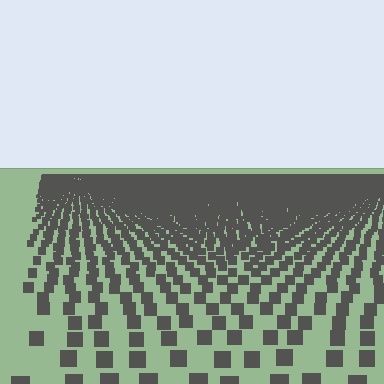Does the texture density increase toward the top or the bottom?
Density increases toward the top.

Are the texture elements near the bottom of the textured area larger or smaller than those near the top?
Larger. Near the bottom, elements are closer to the viewer and appear at a bigger on-screen size.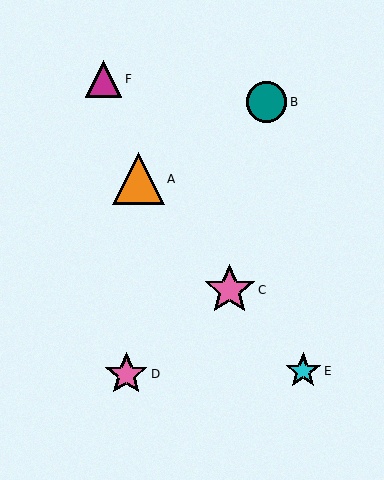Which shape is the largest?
The orange triangle (labeled A) is the largest.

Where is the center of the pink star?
The center of the pink star is at (126, 374).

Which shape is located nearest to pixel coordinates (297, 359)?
The cyan star (labeled E) at (303, 371) is nearest to that location.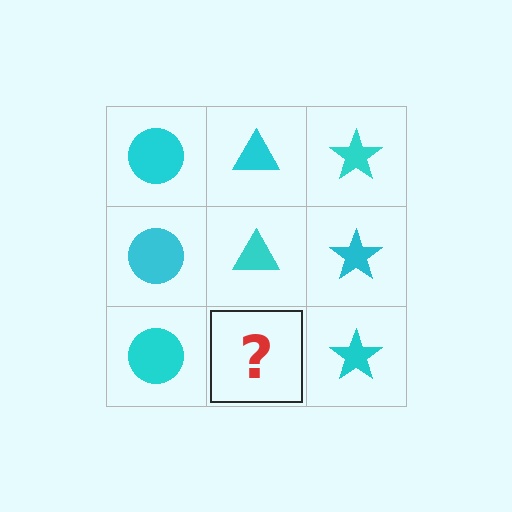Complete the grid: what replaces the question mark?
The question mark should be replaced with a cyan triangle.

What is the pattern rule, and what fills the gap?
The rule is that each column has a consistent shape. The gap should be filled with a cyan triangle.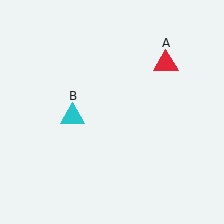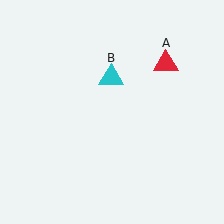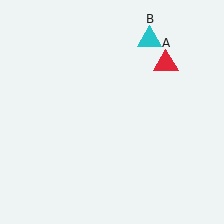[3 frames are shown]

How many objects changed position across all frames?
1 object changed position: cyan triangle (object B).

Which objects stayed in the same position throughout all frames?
Red triangle (object A) remained stationary.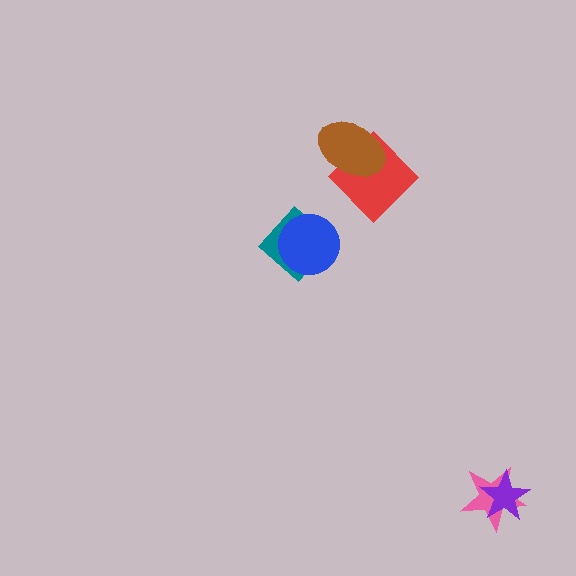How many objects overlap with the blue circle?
1 object overlaps with the blue circle.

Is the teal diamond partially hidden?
Yes, it is partially covered by another shape.